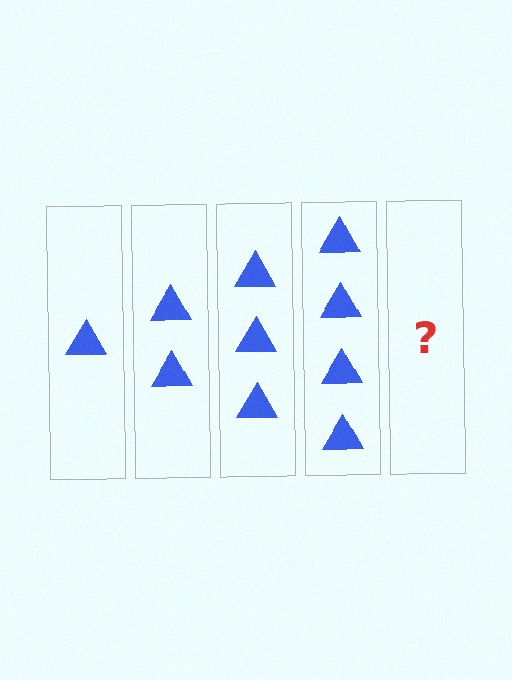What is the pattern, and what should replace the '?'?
The pattern is that each step adds one more triangle. The '?' should be 5 triangles.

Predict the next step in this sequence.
The next step is 5 triangles.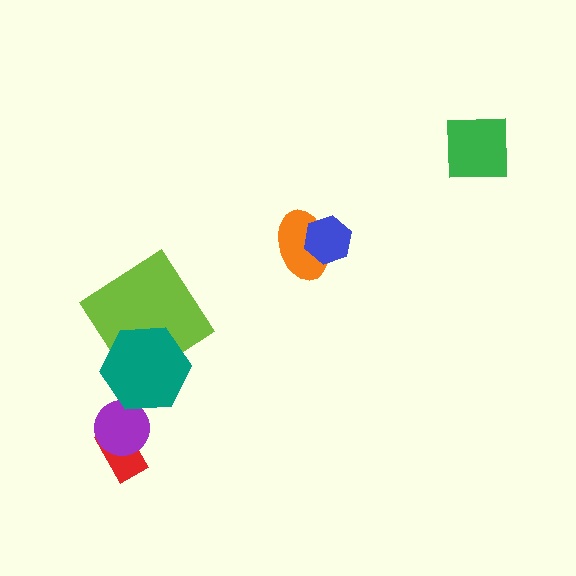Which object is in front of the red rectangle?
The purple circle is in front of the red rectangle.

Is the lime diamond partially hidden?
Yes, it is partially covered by another shape.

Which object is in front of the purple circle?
The teal hexagon is in front of the purple circle.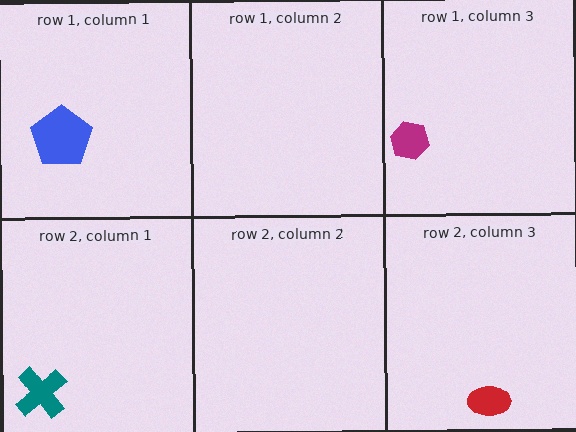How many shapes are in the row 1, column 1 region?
1.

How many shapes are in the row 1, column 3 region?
1.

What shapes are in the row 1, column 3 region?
The magenta hexagon.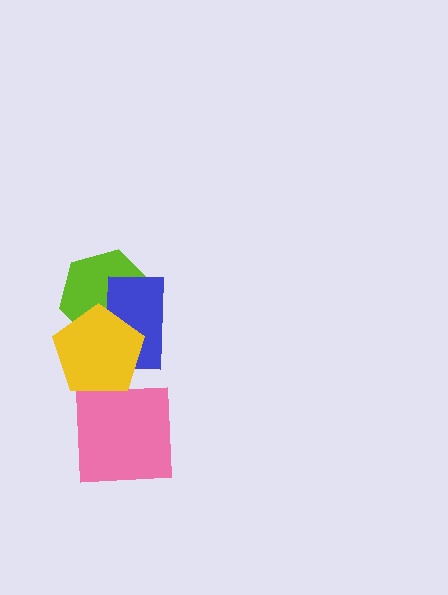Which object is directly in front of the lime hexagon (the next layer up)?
The blue rectangle is directly in front of the lime hexagon.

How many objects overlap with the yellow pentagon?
2 objects overlap with the yellow pentagon.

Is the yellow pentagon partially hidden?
No, no other shape covers it.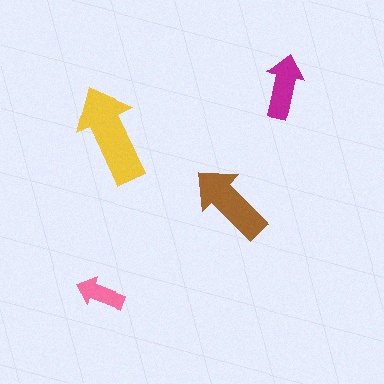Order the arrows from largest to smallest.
the yellow one, the brown one, the magenta one, the pink one.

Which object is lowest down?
The pink arrow is bottommost.